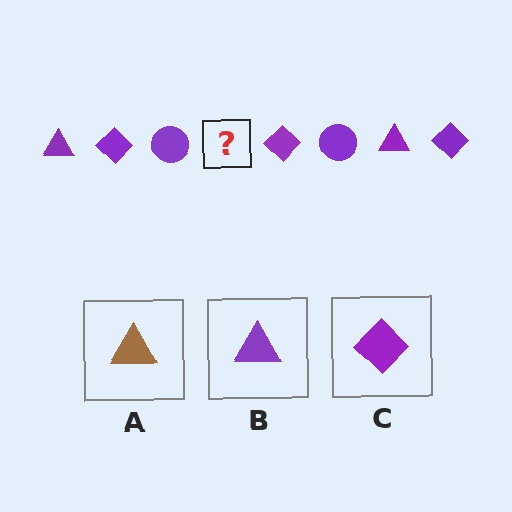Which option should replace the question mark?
Option B.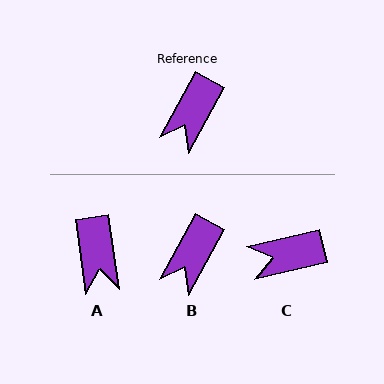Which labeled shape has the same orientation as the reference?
B.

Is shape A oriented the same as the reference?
No, it is off by about 36 degrees.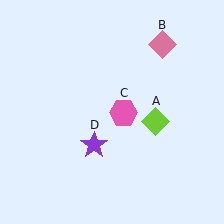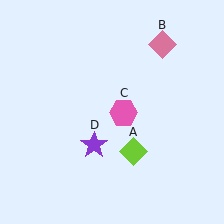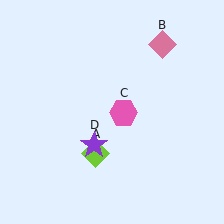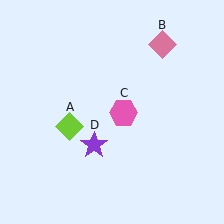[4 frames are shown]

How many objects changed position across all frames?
1 object changed position: lime diamond (object A).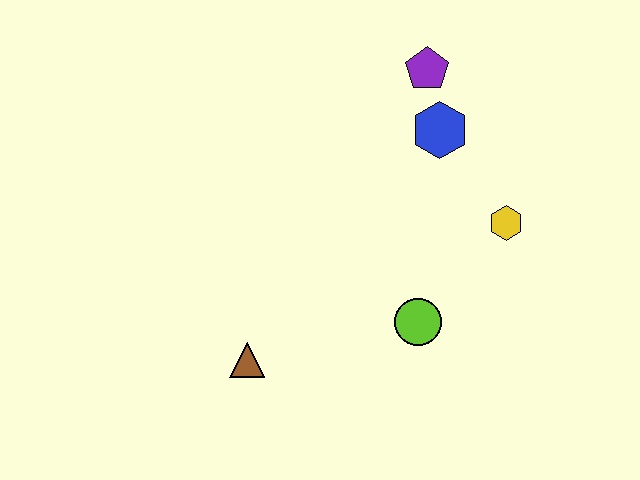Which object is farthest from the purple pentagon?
The brown triangle is farthest from the purple pentagon.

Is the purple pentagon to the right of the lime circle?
Yes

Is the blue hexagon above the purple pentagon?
No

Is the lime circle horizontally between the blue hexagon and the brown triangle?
Yes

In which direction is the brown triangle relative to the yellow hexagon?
The brown triangle is to the left of the yellow hexagon.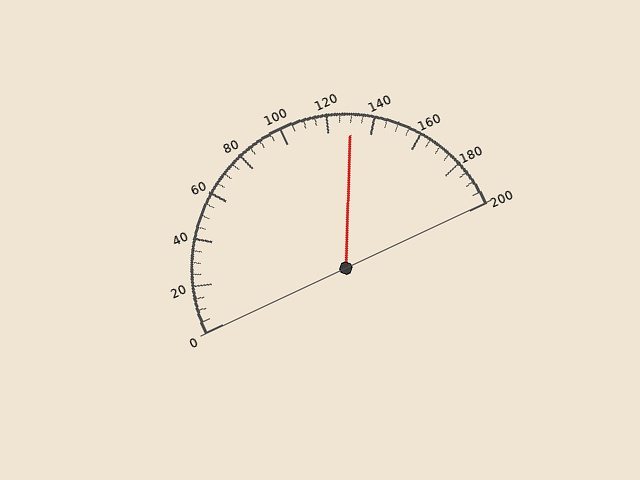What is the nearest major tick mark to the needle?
The nearest major tick mark is 120.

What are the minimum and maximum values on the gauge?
The gauge ranges from 0 to 200.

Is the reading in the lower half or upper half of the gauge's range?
The reading is in the upper half of the range (0 to 200).